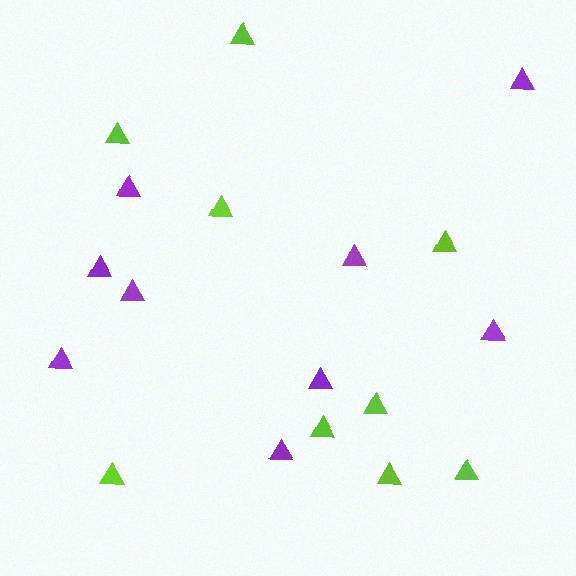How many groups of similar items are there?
There are 2 groups: one group of purple triangles (9) and one group of lime triangles (9).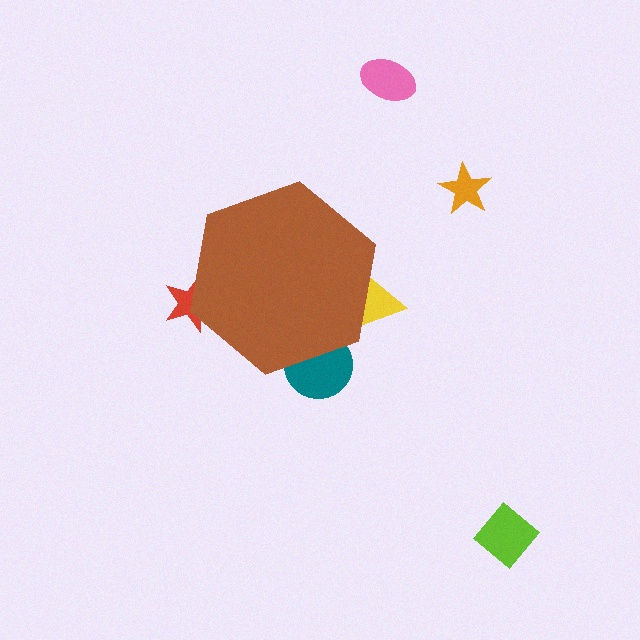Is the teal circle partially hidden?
Yes, the teal circle is partially hidden behind the brown hexagon.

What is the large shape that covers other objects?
A brown hexagon.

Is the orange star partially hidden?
No, the orange star is fully visible.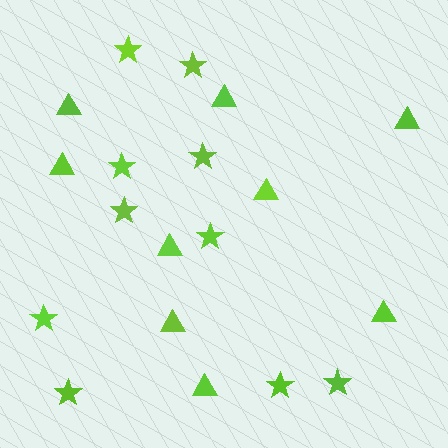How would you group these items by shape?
There are 2 groups: one group of stars (10) and one group of triangles (9).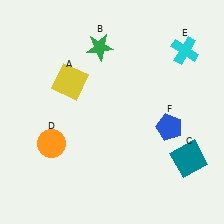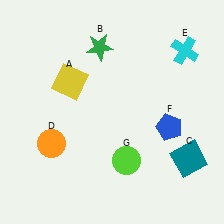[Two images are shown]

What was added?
A lime circle (G) was added in Image 2.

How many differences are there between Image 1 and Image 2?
There is 1 difference between the two images.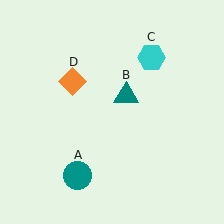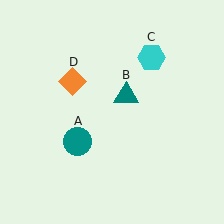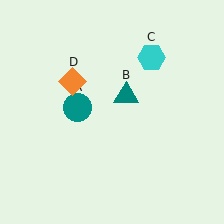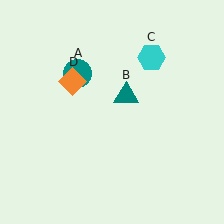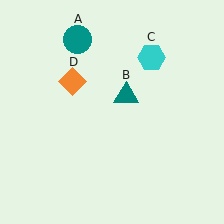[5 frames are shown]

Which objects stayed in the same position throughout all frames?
Teal triangle (object B) and cyan hexagon (object C) and orange diamond (object D) remained stationary.